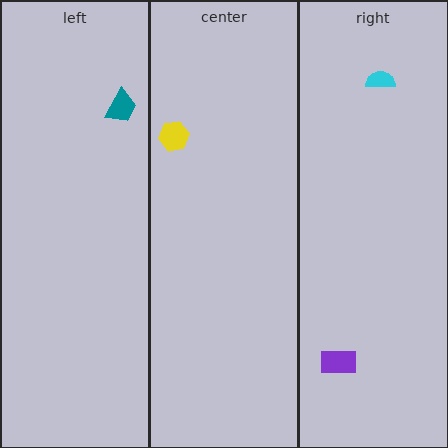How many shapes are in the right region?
2.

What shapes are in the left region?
The teal trapezoid.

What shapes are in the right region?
The purple rectangle, the cyan semicircle.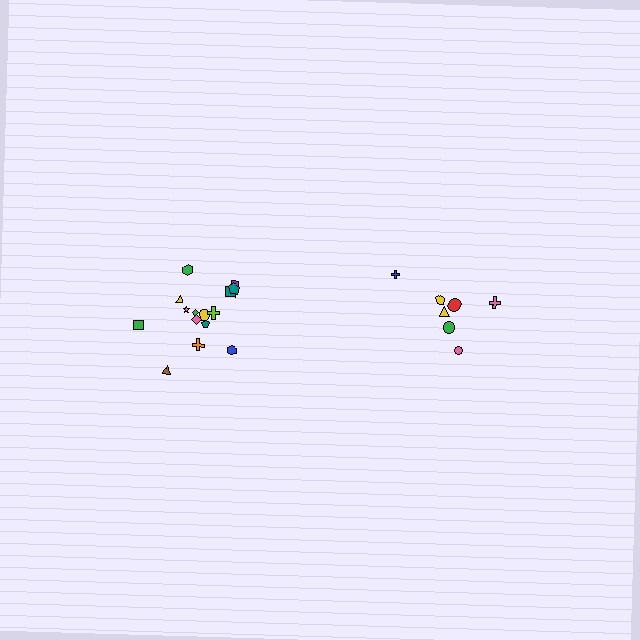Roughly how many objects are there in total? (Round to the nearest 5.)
Roughly 20 objects in total.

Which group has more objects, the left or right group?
The left group.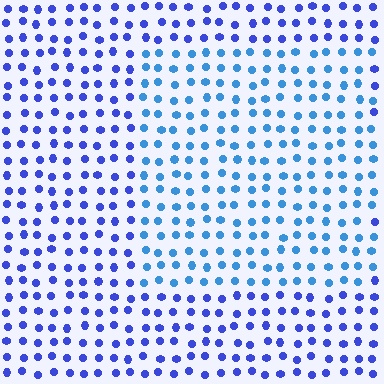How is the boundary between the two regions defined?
The boundary is defined purely by a slight shift in hue (about 29 degrees). Spacing, size, and orientation are identical on both sides.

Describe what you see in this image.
The image is filled with small blue elements in a uniform arrangement. A rectangle-shaped region is visible where the elements are tinted to a slightly different hue, forming a subtle color boundary.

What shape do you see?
I see a rectangle.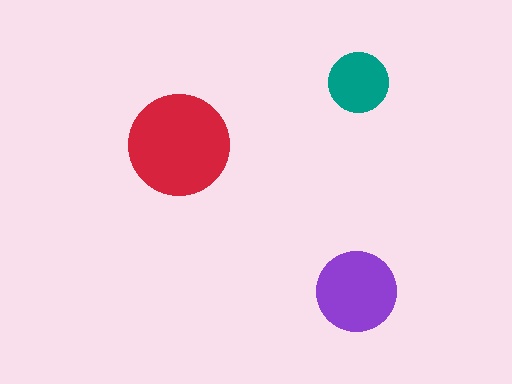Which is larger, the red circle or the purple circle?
The red one.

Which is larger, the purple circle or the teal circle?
The purple one.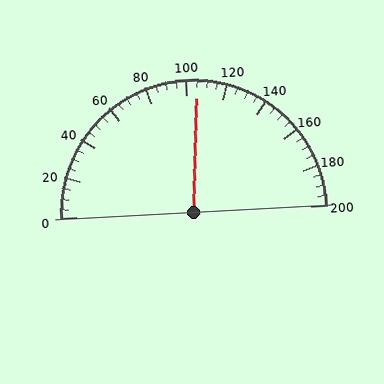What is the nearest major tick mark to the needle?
The nearest major tick mark is 100.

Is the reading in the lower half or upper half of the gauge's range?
The reading is in the upper half of the range (0 to 200).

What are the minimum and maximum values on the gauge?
The gauge ranges from 0 to 200.